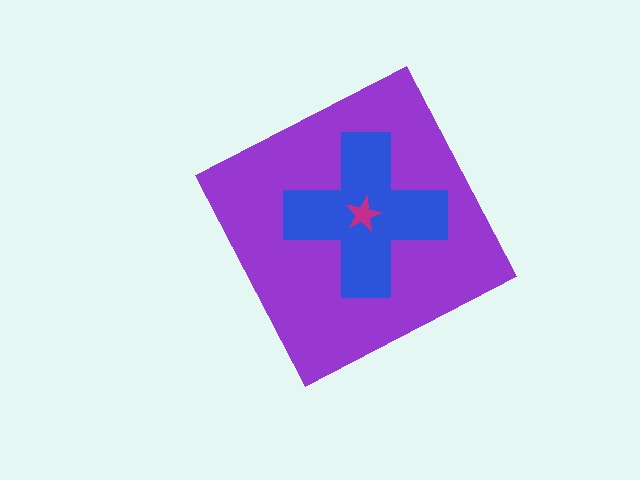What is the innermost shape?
The magenta star.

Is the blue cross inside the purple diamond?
Yes.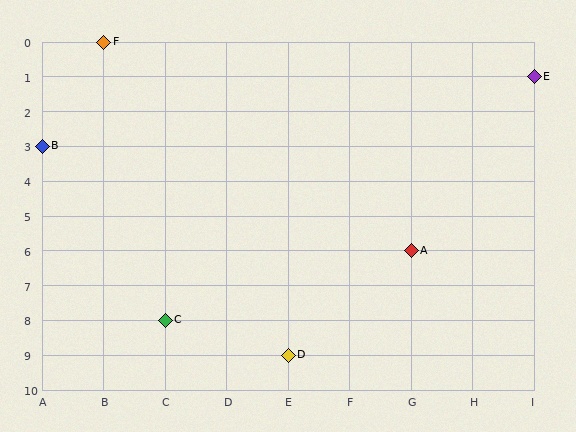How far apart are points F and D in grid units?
Points F and D are 3 columns and 9 rows apart (about 9.5 grid units diagonally).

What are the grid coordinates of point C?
Point C is at grid coordinates (C, 8).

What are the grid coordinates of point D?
Point D is at grid coordinates (E, 9).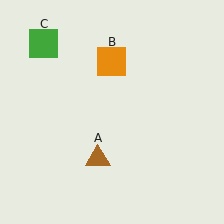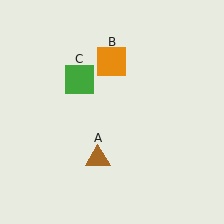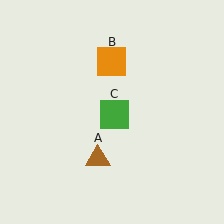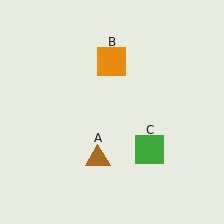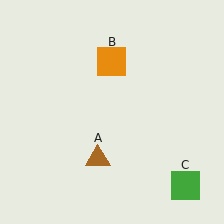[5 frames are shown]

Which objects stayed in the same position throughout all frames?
Brown triangle (object A) and orange square (object B) remained stationary.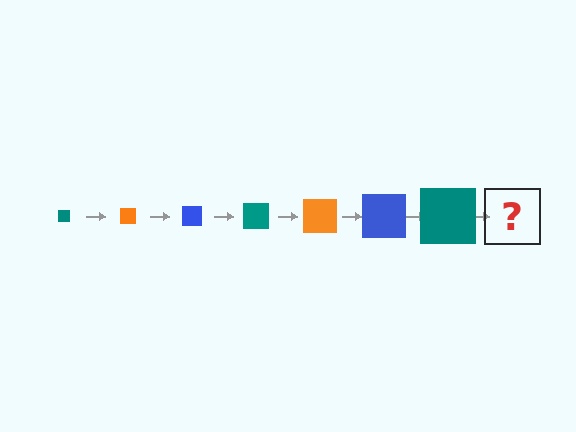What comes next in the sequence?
The next element should be an orange square, larger than the previous one.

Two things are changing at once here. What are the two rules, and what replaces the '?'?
The two rules are that the square grows larger each step and the color cycles through teal, orange, and blue. The '?' should be an orange square, larger than the previous one.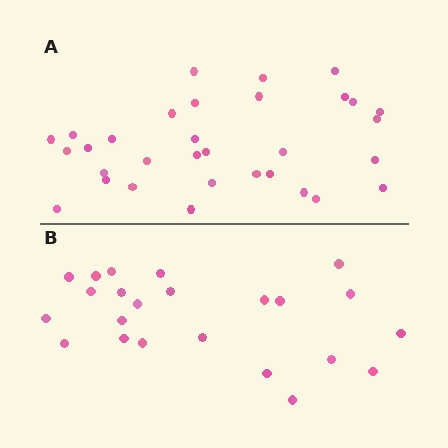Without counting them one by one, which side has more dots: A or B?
Region A (the top region) has more dots.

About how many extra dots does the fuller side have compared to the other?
Region A has roughly 8 or so more dots than region B.